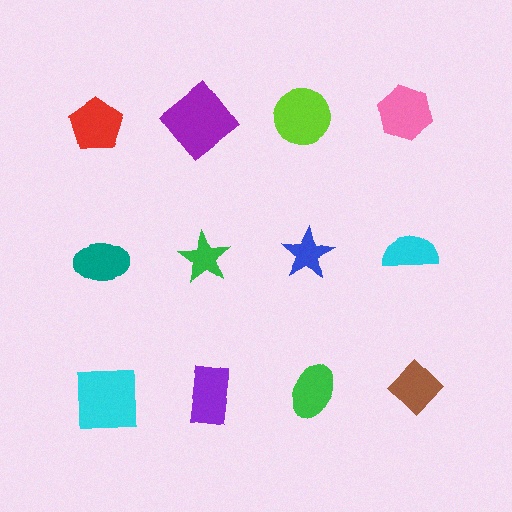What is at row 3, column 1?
A cyan square.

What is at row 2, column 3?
A blue star.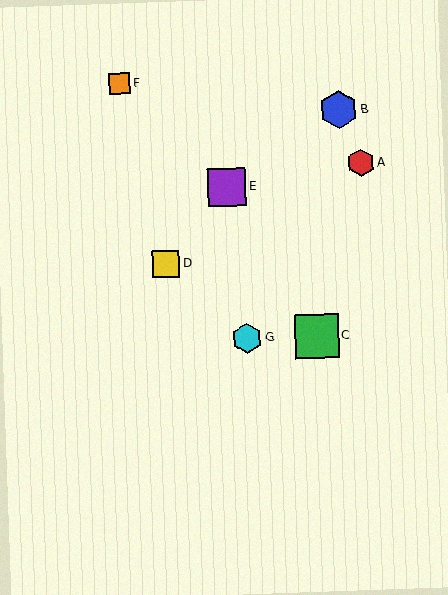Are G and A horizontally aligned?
No, G is at y≈339 and A is at y≈163.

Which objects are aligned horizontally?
Objects C, G are aligned horizontally.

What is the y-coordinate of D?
Object D is at y≈264.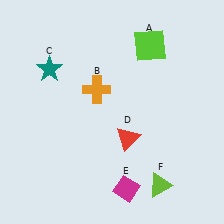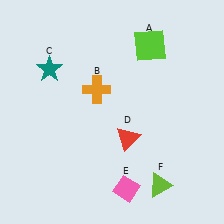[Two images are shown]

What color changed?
The diamond (E) changed from magenta in Image 1 to pink in Image 2.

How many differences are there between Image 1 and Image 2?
There is 1 difference between the two images.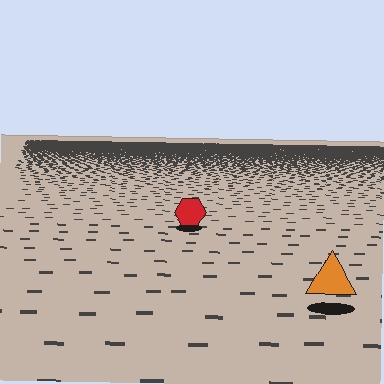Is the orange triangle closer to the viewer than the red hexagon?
Yes. The orange triangle is closer — you can tell from the texture gradient: the ground texture is coarser near it.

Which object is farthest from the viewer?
The red hexagon is farthest from the viewer. It appears smaller and the ground texture around it is denser.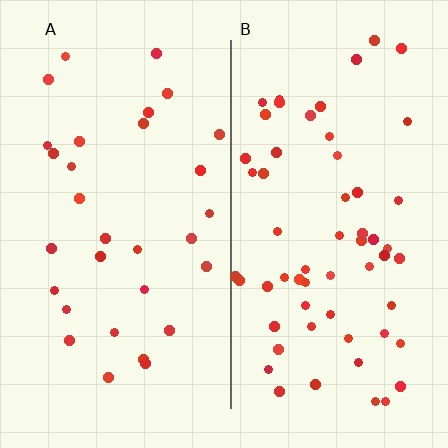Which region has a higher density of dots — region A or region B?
B (the right).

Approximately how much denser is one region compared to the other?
Approximately 1.9× — region B over region A.